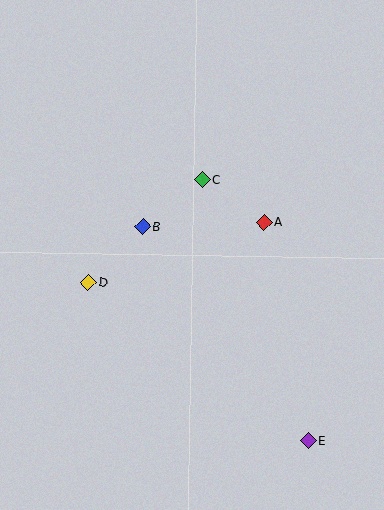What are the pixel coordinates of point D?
Point D is at (88, 283).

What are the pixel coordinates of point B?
Point B is at (143, 227).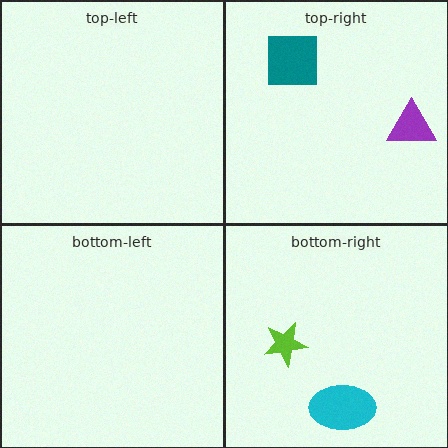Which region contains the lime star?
The bottom-right region.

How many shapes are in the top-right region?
2.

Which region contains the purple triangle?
The top-right region.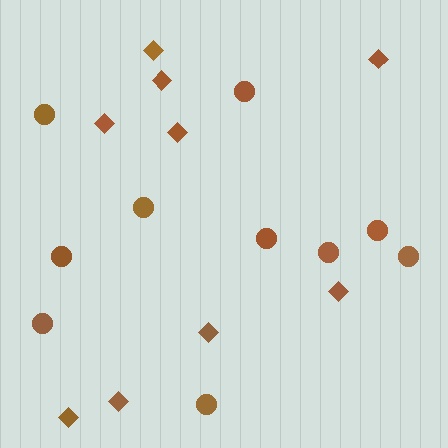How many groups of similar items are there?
There are 2 groups: one group of circles (10) and one group of diamonds (9).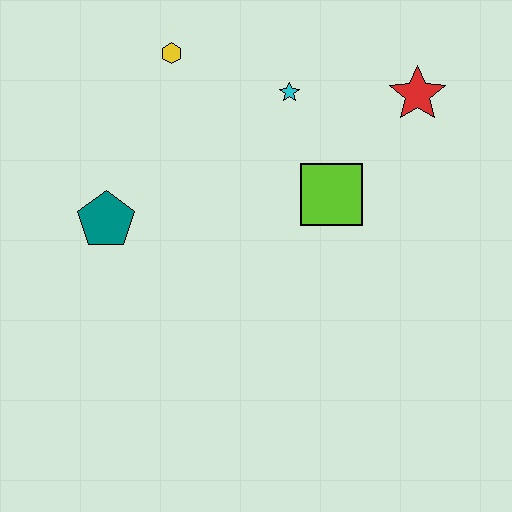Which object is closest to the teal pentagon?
The yellow hexagon is closest to the teal pentagon.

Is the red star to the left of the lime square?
No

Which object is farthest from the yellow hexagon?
The red star is farthest from the yellow hexagon.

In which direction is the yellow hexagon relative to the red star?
The yellow hexagon is to the left of the red star.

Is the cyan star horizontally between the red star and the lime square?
No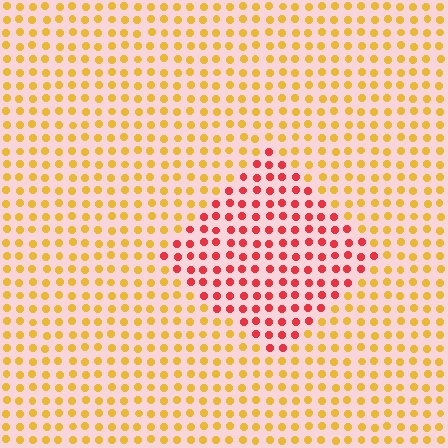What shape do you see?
I see a diamond.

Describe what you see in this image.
The image is filled with small yellow elements in a uniform arrangement. A diamond-shaped region is visible where the elements are tinted to a slightly different hue, forming a subtle color boundary.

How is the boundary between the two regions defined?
The boundary is defined purely by a slight shift in hue (about 49 degrees). Spacing, size, and orientation are identical on both sides.